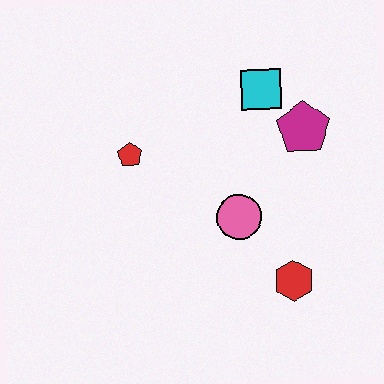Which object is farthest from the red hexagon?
The red pentagon is farthest from the red hexagon.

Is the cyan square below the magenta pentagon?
No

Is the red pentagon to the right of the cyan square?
No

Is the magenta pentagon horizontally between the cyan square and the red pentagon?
No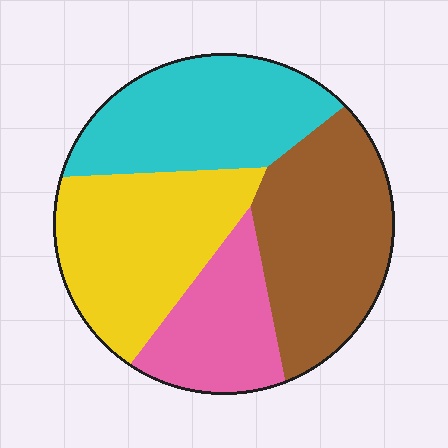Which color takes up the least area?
Pink, at roughly 15%.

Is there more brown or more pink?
Brown.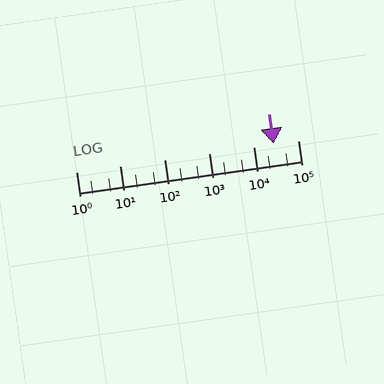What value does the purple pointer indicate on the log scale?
The pointer indicates approximately 28000.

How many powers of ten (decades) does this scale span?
The scale spans 5 decades, from 1 to 100000.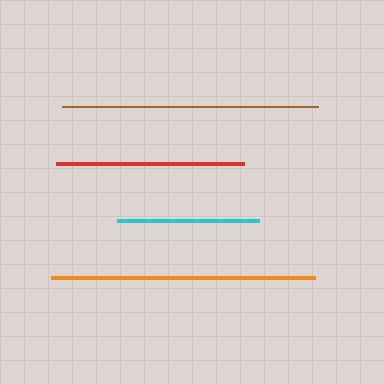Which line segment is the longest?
The orange line is the longest at approximately 264 pixels.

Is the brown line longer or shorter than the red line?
The brown line is longer than the red line.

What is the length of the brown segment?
The brown segment is approximately 256 pixels long.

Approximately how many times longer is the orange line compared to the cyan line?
The orange line is approximately 1.8 times the length of the cyan line.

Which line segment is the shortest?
The cyan line is the shortest at approximately 143 pixels.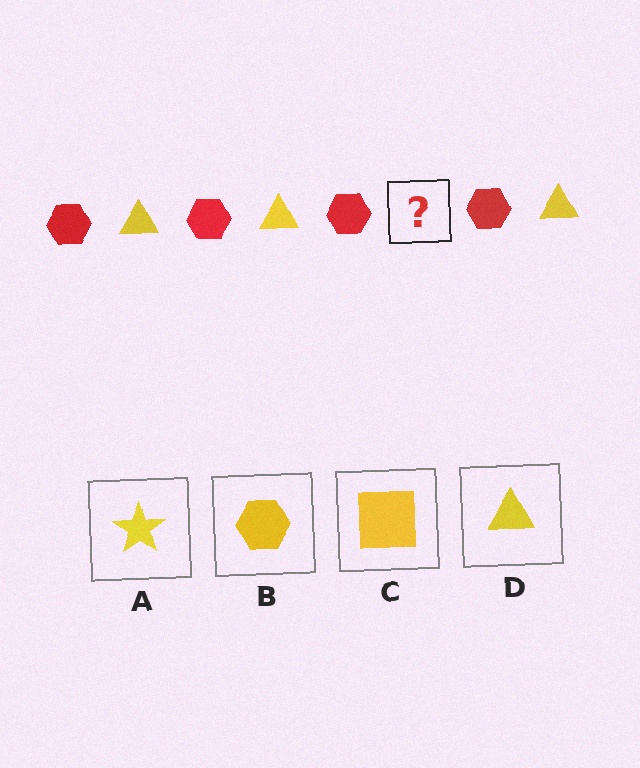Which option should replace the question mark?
Option D.